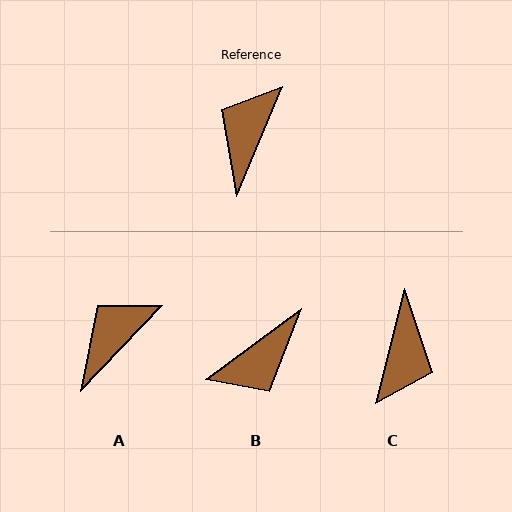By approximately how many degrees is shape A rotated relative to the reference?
Approximately 20 degrees clockwise.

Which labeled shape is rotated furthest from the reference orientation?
C, about 171 degrees away.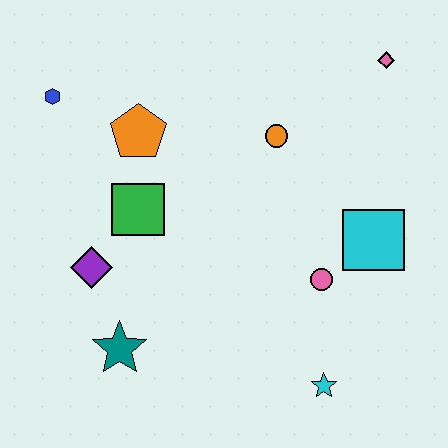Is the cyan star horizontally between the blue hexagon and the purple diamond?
No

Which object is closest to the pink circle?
The cyan square is closest to the pink circle.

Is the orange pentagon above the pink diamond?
No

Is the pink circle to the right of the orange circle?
Yes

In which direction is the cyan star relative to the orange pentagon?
The cyan star is below the orange pentagon.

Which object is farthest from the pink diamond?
The teal star is farthest from the pink diamond.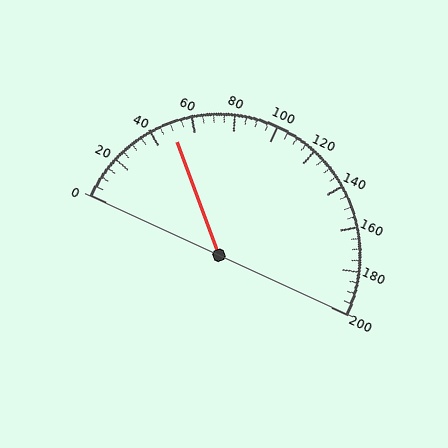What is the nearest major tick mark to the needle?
The nearest major tick mark is 40.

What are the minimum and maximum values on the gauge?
The gauge ranges from 0 to 200.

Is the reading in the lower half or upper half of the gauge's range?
The reading is in the lower half of the range (0 to 200).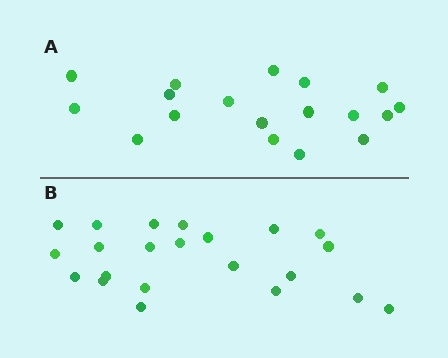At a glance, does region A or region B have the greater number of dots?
Region B (the bottom region) has more dots.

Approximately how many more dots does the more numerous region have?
Region B has about 4 more dots than region A.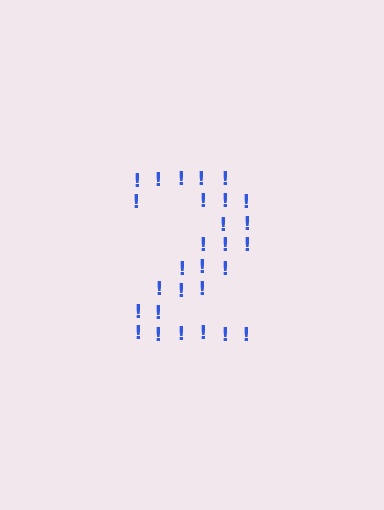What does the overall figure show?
The overall figure shows the digit 2.